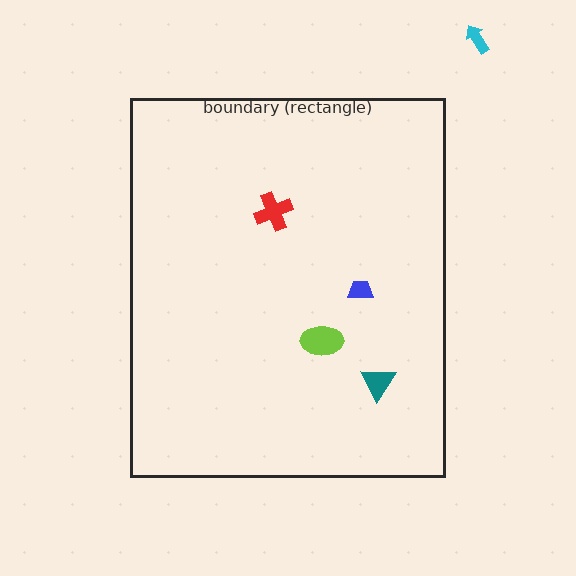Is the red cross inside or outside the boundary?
Inside.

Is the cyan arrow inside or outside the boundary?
Outside.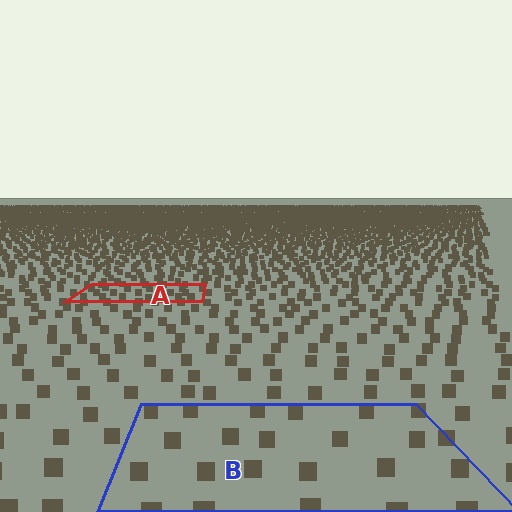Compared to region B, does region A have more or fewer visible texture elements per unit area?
Region A has more texture elements per unit area — they are packed more densely because it is farther away.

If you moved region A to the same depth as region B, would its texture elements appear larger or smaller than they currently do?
They would appear larger. At a closer depth, the same texture elements are projected at a bigger on-screen size.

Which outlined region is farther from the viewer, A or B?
Region A is farther from the viewer — the texture elements inside it appear smaller and more densely packed.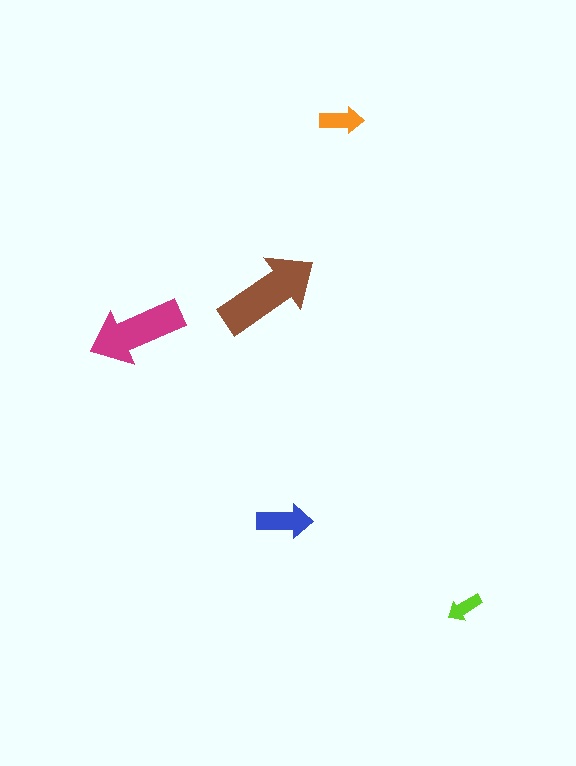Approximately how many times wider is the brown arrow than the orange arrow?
About 2.5 times wider.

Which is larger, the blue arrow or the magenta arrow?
The magenta one.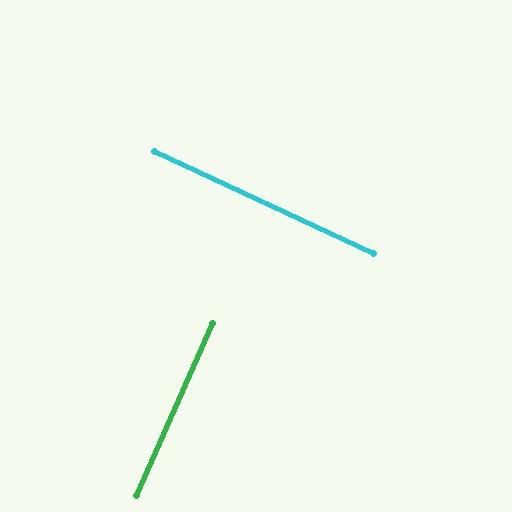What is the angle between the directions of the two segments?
Approximately 89 degrees.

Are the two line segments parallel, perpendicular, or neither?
Perpendicular — they meet at approximately 89°.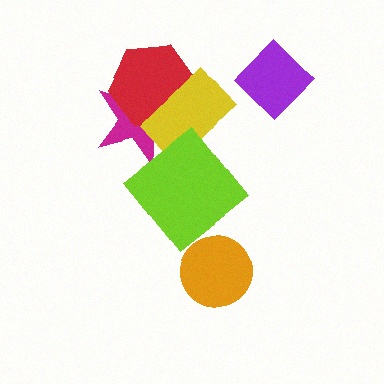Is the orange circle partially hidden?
No, no other shape covers it.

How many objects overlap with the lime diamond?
1 object overlaps with the lime diamond.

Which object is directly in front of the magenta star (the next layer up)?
The red hexagon is directly in front of the magenta star.